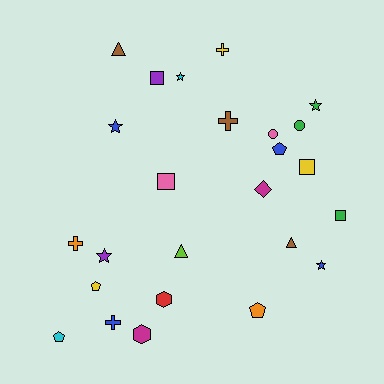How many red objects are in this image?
There is 1 red object.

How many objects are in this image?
There are 25 objects.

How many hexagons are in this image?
There are 2 hexagons.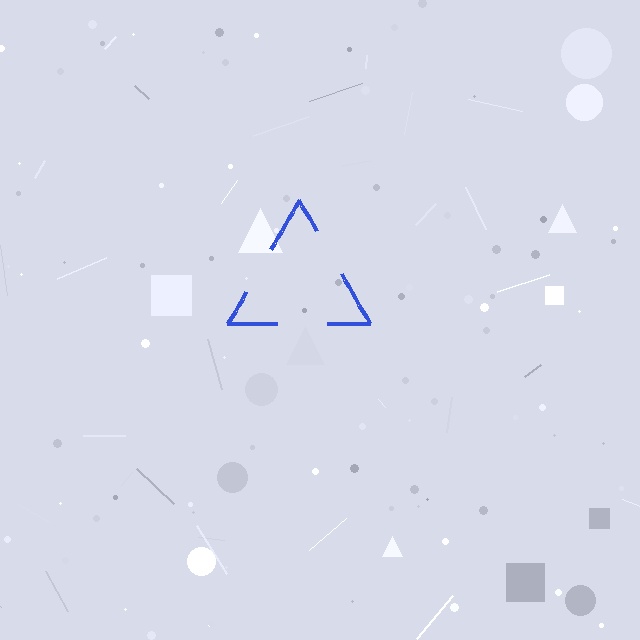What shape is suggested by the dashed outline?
The dashed outline suggests a triangle.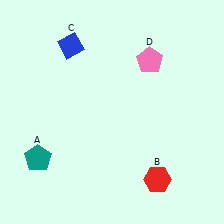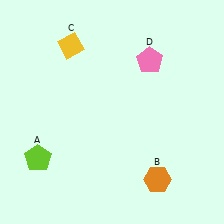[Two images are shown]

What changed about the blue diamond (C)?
In Image 1, C is blue. In Image 2, it changed to yellow.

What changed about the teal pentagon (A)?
In Image 1, A is teal. In Image 2, it changed to lime.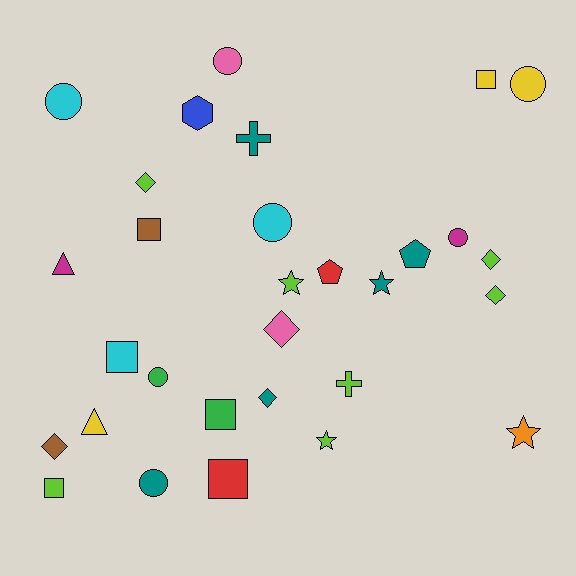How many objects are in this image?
There are 30 objects.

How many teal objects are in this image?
There are 5 teal objects.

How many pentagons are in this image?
There are 2 pentagons.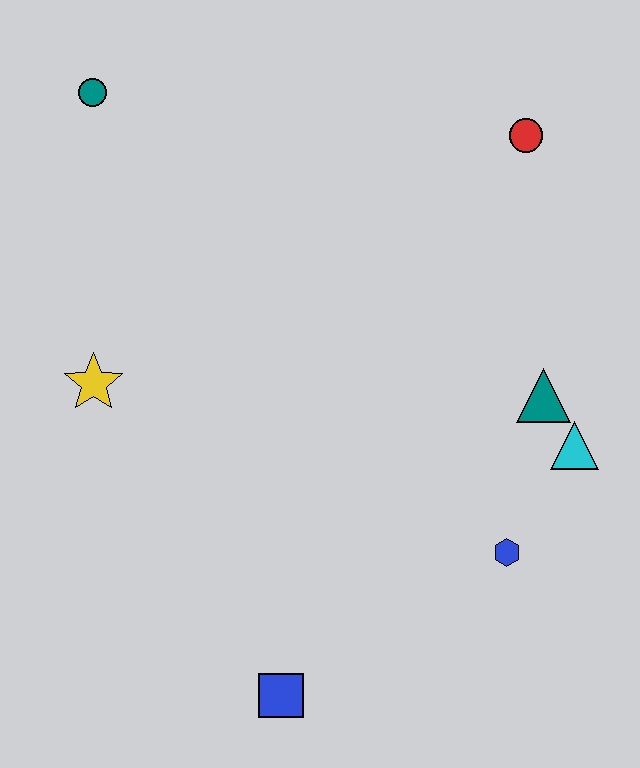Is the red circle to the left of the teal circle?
No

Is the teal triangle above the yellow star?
No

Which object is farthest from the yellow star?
The red circle is farthest from the yellow star.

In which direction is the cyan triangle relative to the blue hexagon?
The cyan triangle is above the blue hexagon.